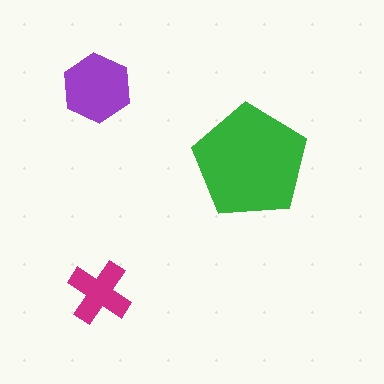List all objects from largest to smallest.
The green pentagon, the purple hexagon, the magenta cross.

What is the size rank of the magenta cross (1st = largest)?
3rd.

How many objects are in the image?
There are 3 objects in the image.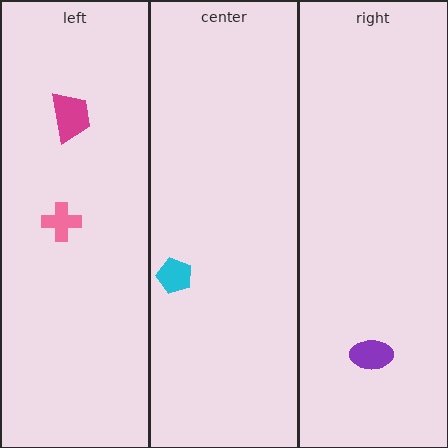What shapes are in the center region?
The cyan pentagon.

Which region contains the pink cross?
The left region.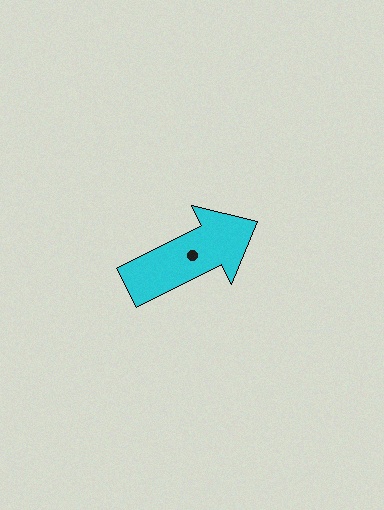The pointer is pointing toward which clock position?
Roughly 2 o'clock.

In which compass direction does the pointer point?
Northeast.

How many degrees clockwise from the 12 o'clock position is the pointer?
Approximately 63 degrees.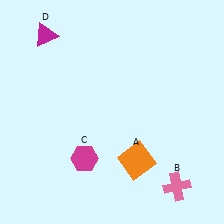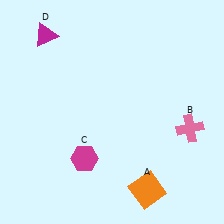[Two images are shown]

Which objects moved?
The objects that moved are: the orange square (A), the pink cross (B).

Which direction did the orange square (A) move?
The orange square (A) moved down.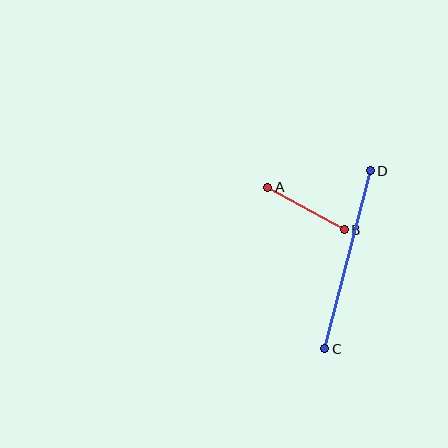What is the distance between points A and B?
The distance is approximately 88 pixels.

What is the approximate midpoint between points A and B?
The midpoint is at approximately (306, 208) pixels.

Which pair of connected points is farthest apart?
Points C and D are farthest apart.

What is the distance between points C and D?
The distance is approximately 183 pixels.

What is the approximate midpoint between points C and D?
The midpoint is at approximately (347, 260) pixels.